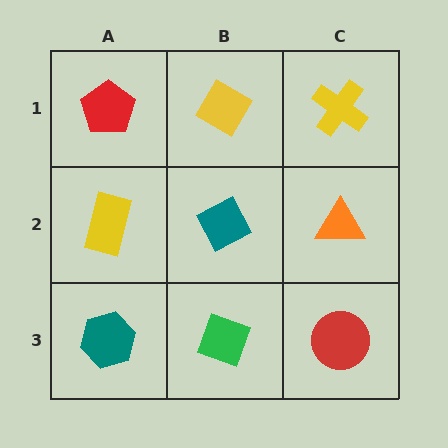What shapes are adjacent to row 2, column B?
A yellow diamond (row 1, column B), a green diamond (row 3, column B), a yellow rectangle (row 2, column A), an orange triangle (row 2, column C).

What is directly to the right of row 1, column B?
A yellow cross.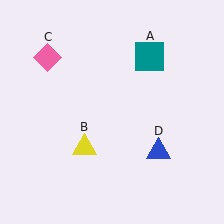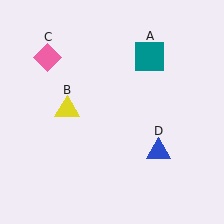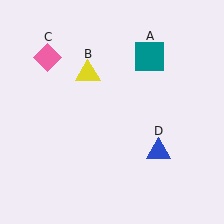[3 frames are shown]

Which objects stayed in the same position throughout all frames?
Teal square (object A) and pink diamond (object C) and blue triangle (object D) remained stationary.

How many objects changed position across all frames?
1 object changed position: yellow triangle (object B).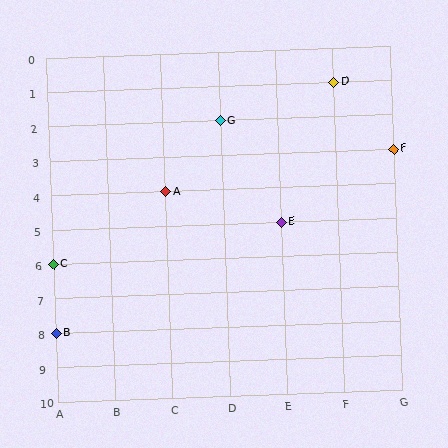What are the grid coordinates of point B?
Point B is at grid coordinates (A, 8).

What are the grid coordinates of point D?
Point D is at grid coordinates (F, 1).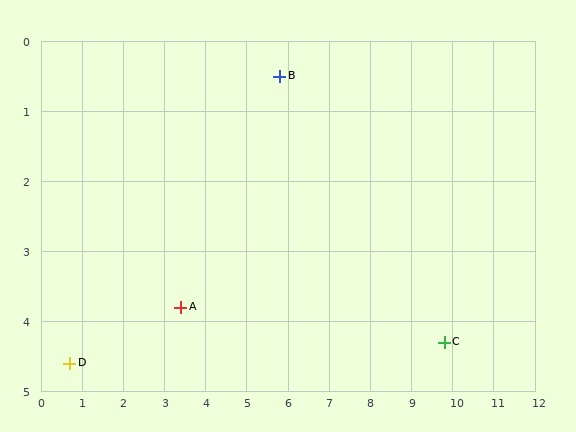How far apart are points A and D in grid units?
Points A and D are about 2.8 grid units apart.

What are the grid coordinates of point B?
Point B is at approximately (5.8, 0.5).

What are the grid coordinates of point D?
Point D is at approximately (0.7, 4.6).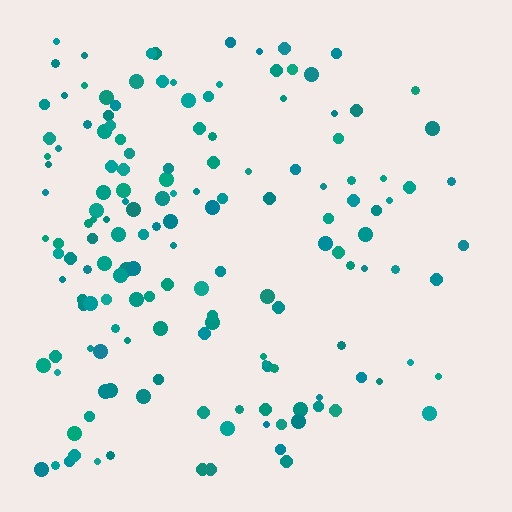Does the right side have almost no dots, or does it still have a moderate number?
Still a moderate number, just noticeably fewer than the left.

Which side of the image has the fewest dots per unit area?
The right.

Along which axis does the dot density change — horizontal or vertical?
Horizontal.